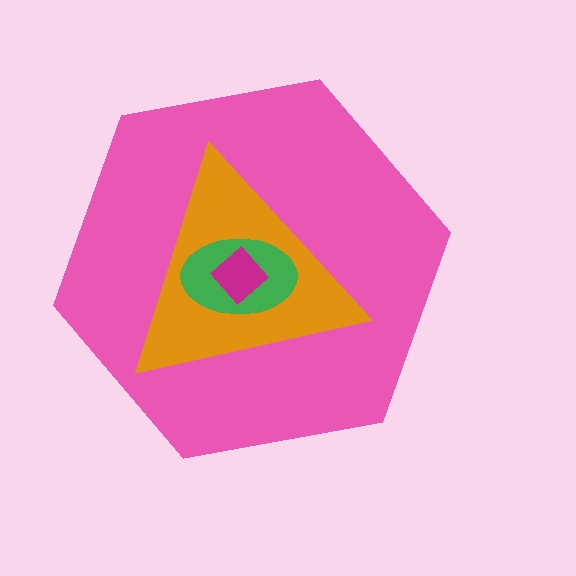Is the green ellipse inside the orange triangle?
Yes.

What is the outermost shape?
The pink hexagon.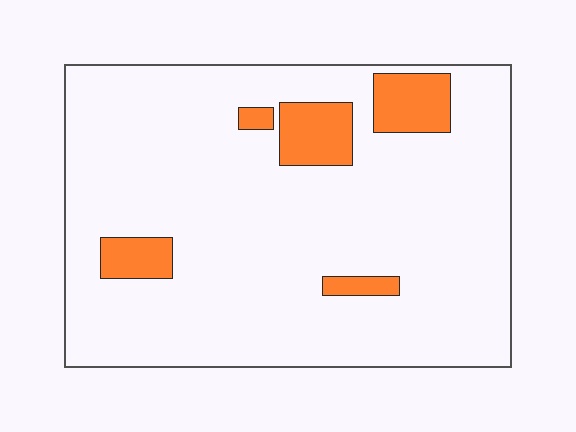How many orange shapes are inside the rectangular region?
5.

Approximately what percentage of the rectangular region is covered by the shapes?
Approximately 10%.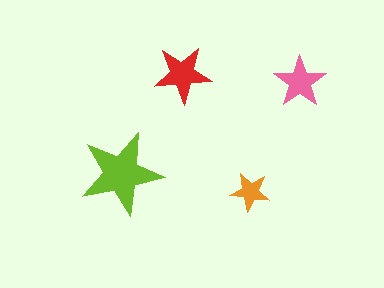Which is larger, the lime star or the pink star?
The lime one.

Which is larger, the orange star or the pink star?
The pink one.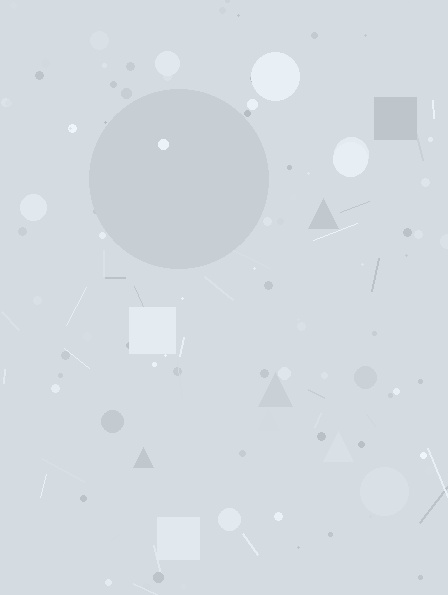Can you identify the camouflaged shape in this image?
The camouflaged shape is a circle.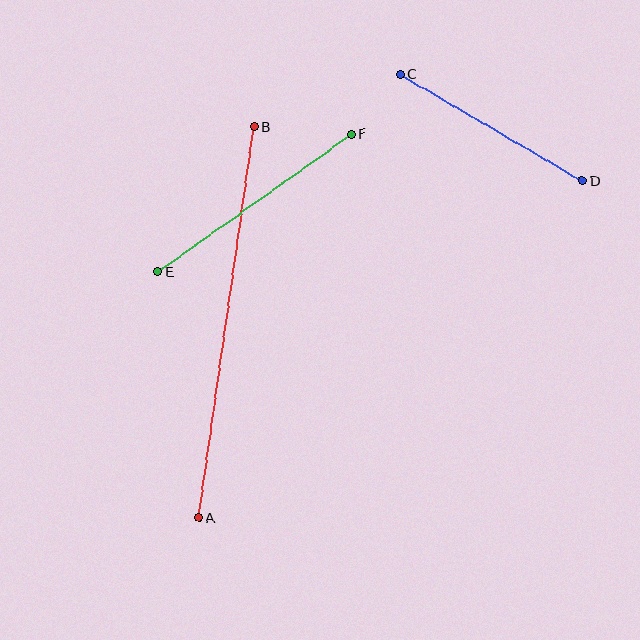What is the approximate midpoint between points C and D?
The midpoint is at approximately (491, 128) pixels.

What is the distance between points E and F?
The distance is approximately 237 pixels.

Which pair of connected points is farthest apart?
Points A and B are farthest apart.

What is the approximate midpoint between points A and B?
The midpoint is at approximately (226, 322) pixels.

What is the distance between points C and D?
The distance is approximately 211 pixels.